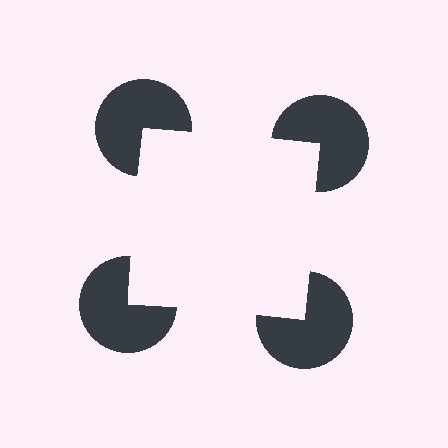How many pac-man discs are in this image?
There are 4 — one at each vertex of the illusory square.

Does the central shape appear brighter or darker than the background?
It typically appears slightly brighter than the background, even though no actual brightness change is drawn.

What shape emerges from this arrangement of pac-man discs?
An illusory square — its edges are inferred from the aligned wedge cuts in the pac-man discs, not physically drawn.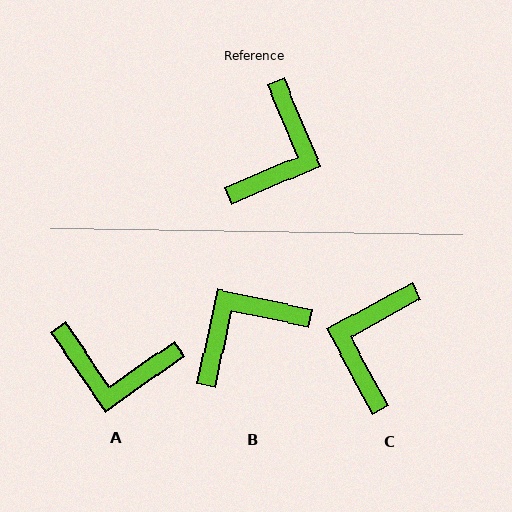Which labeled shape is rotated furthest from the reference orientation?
C, about 174 degrees away.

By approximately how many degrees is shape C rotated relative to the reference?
Approximately 174 degrees clockwise.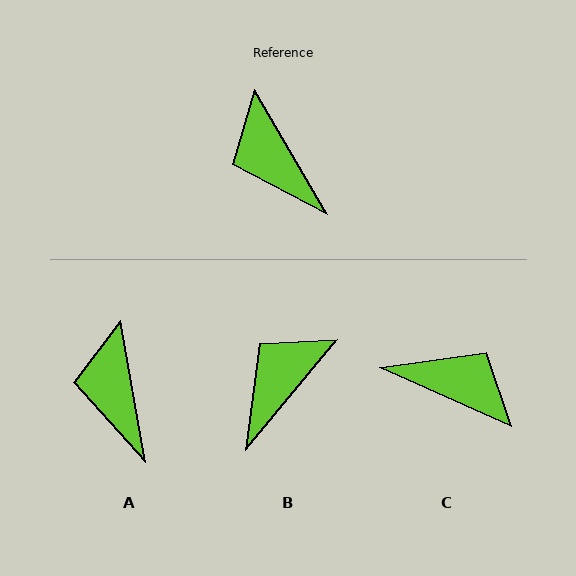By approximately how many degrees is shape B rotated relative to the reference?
Approximately 70 degrees clockwise.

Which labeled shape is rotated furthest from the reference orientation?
C, about 145 degrees away.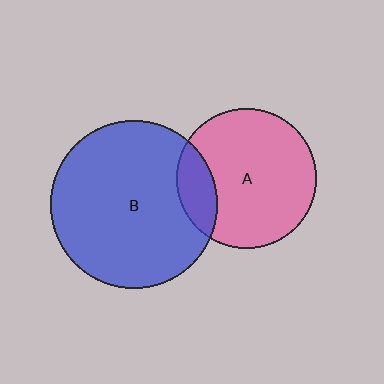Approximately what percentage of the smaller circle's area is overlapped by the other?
Approximately 15%.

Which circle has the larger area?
Circle B (blue).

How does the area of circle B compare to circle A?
Approximately 1.4 times.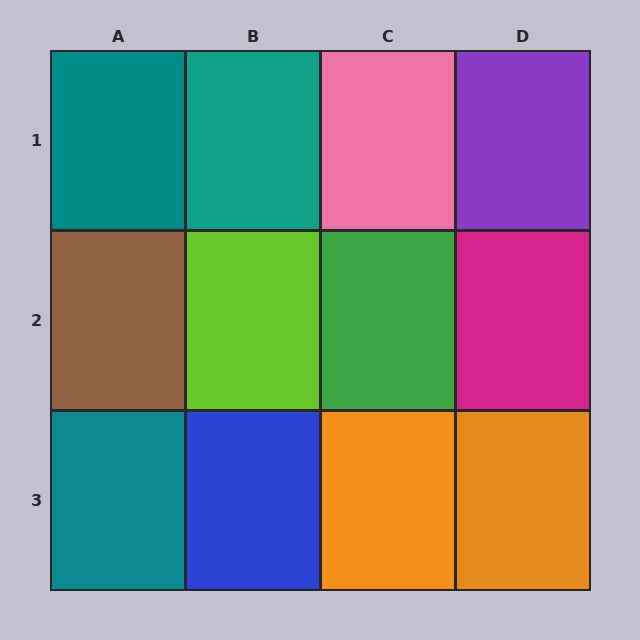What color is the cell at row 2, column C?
Green.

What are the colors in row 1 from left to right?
Teal, teal, pink, purple.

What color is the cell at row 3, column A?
Teal.